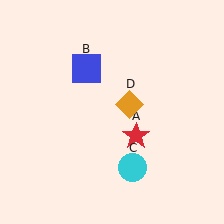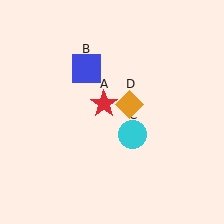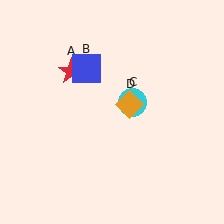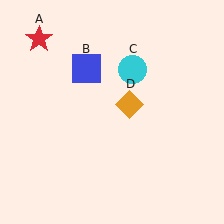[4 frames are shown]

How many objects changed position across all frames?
2 objects changed position: red star (object A), cyan circle (object C).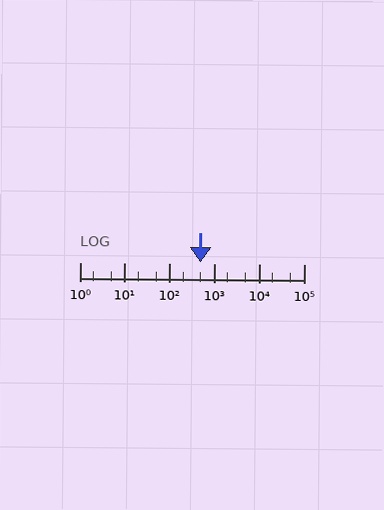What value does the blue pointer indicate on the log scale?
The pointer indicates approximately 490.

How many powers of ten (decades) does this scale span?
The scale spans 5 decades, from 1 to 100000.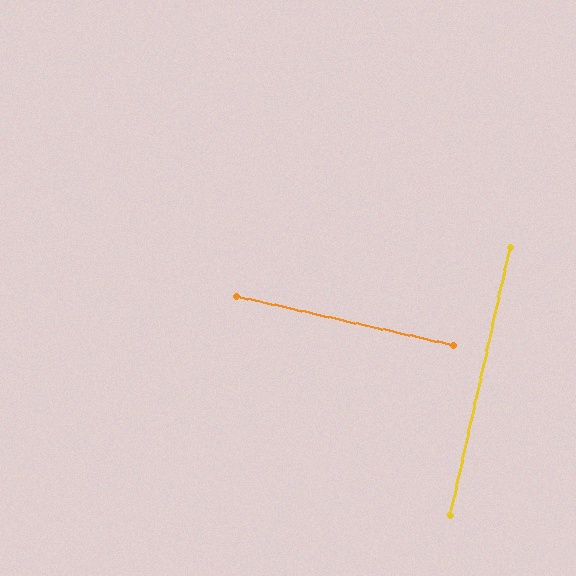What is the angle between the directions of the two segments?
Approximately 90 degrees.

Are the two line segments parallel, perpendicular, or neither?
Perpendicular — they meet at approximately 90°.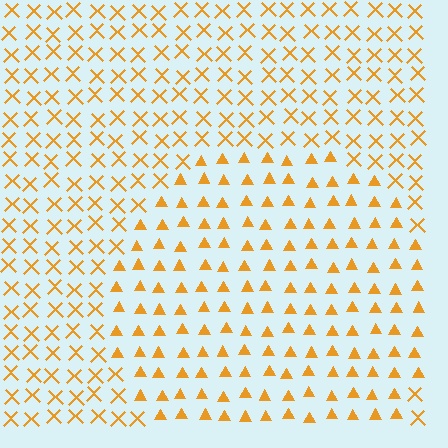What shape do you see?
I see a circle.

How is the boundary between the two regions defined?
The boundary is defined by a change in element shape: triangles inside vs. X marks outside. All elements share the same color and spacing.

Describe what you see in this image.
The image is filled with small orange elements arranged in a uniform grid. A circle-shaped region contains triangles, while the surrounding area contains X marks. The boundary is defined purely by the change in element shape.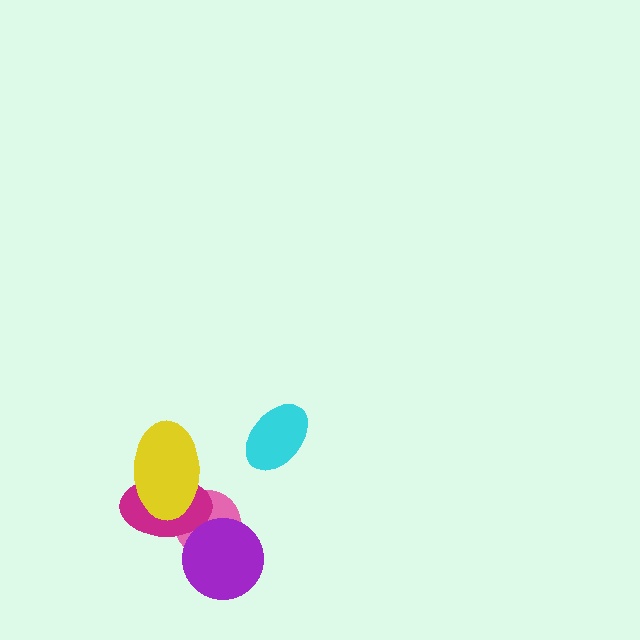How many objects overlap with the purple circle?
2 objects overlap with the purple circle.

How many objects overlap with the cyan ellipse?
0 objects overlap with the cyan ellipse.